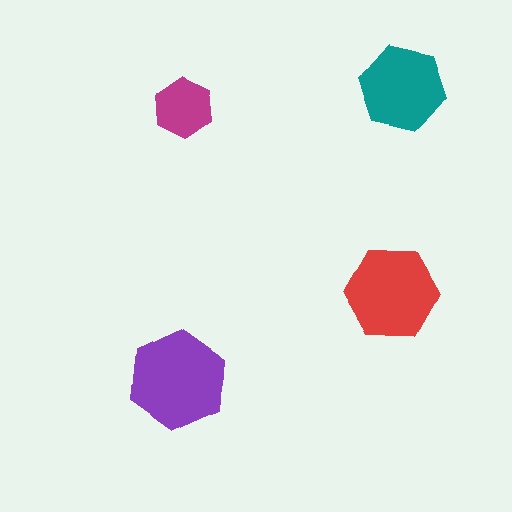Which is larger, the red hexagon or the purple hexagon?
The purple one.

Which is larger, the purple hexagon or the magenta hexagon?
The purple one.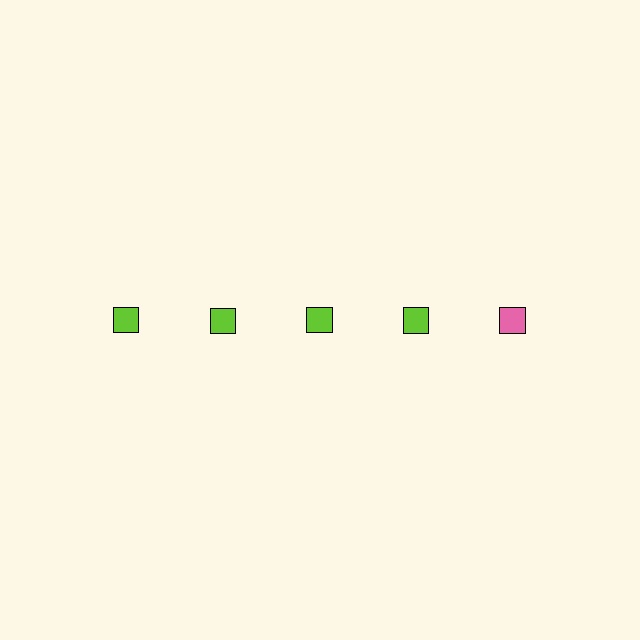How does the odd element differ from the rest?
It has a different color: pink instead of lime.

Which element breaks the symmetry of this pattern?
The pink square in the top row, rightmost column breaks the symmetry. All other shapes are lime squares.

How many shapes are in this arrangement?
There are 5 shapes arranged in a grid pattern.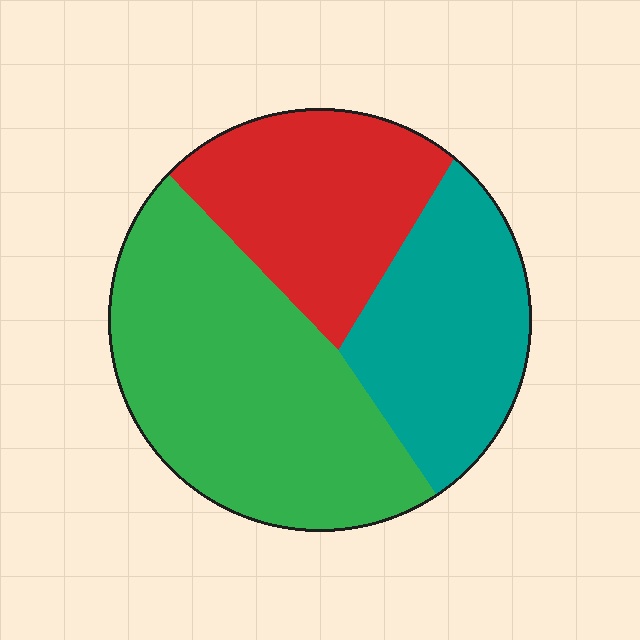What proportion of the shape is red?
Red covers roughly 25% of the shape.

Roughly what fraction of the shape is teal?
Teal covers roughly 25% of the shape.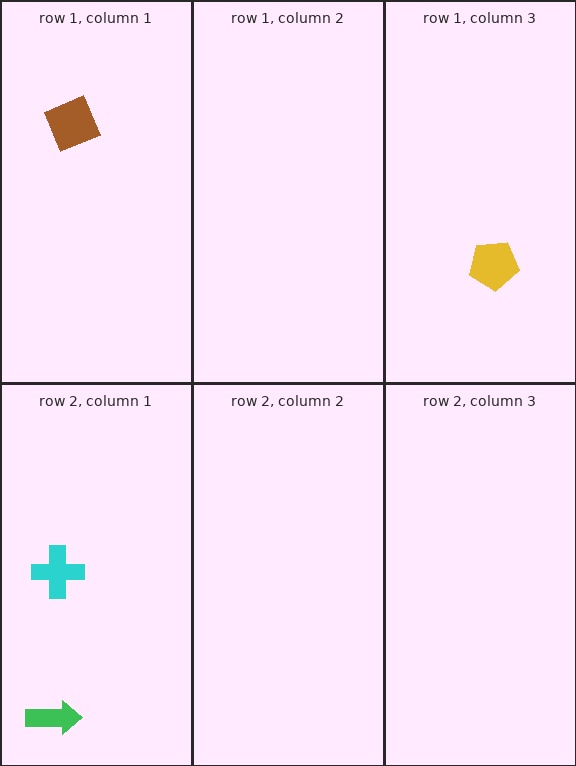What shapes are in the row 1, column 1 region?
The brown square.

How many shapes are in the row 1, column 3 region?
1.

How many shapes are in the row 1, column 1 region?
1.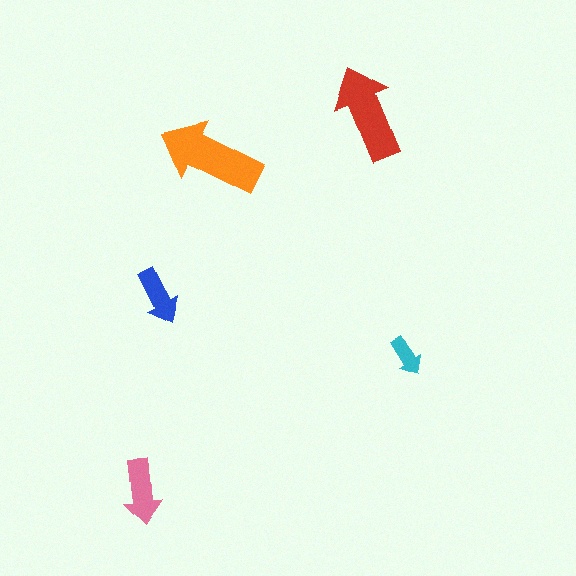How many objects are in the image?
There are 5 objects in the image.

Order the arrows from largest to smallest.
the orange one, the red one, the pink one, the blue one, the cyan one.